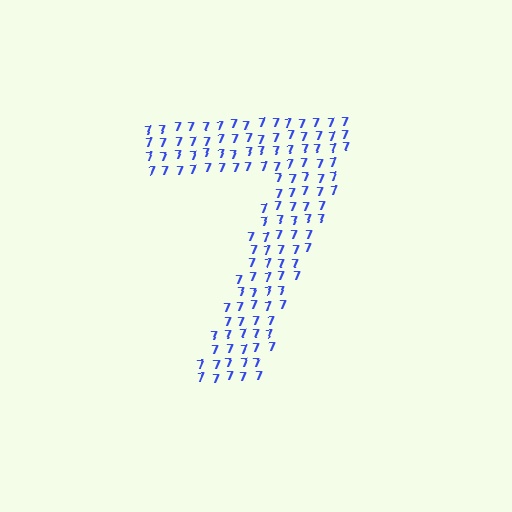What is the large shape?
The large shape is the digit 7.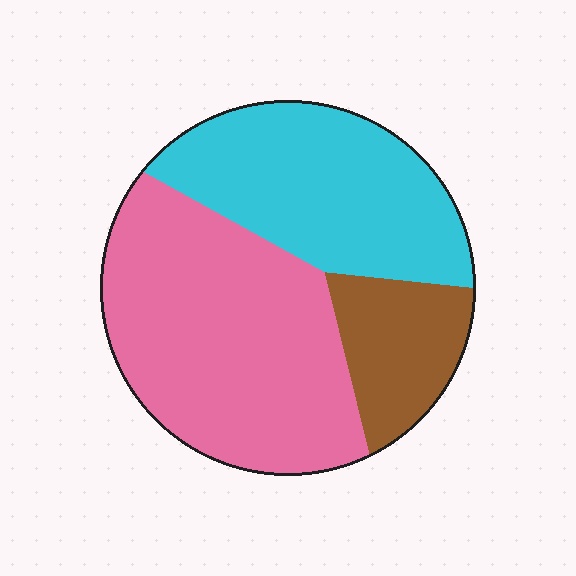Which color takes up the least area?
Brown, at roughly 15%.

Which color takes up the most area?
Pink, at roughly 50%.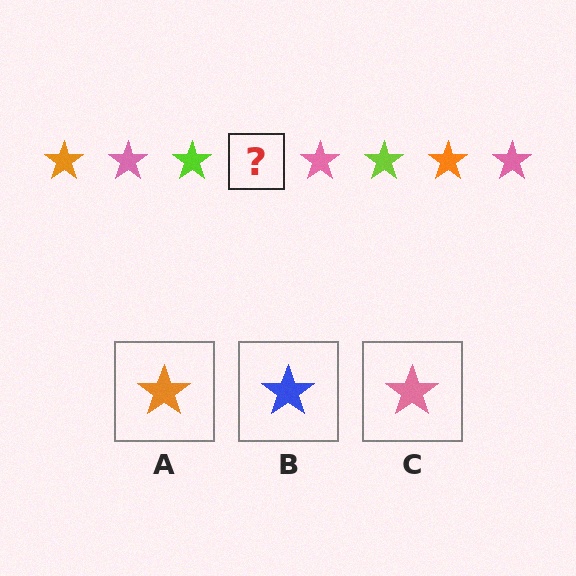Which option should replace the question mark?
Option A.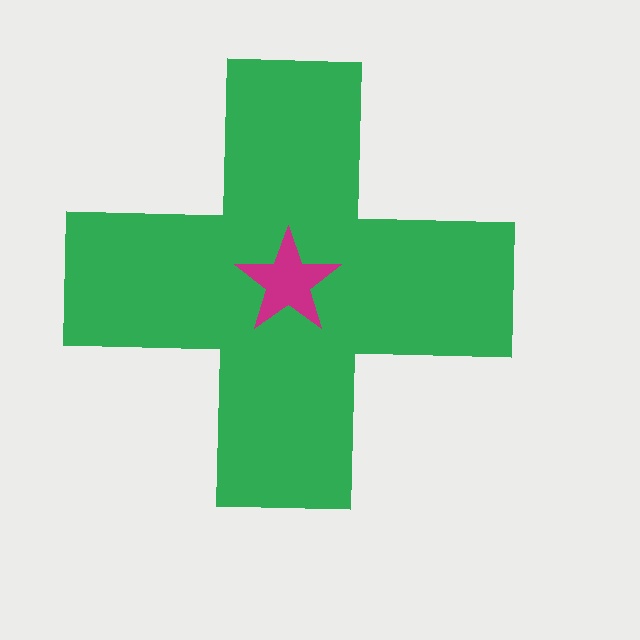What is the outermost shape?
The green cross.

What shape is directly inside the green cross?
The magenta star.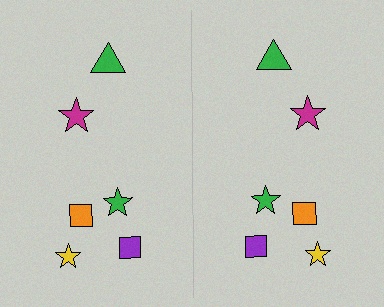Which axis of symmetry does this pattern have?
The pattern has a vertical axis of symmetry running through the center of the image.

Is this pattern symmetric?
Yes, this pattern has bilateral (reflection) symmetry.